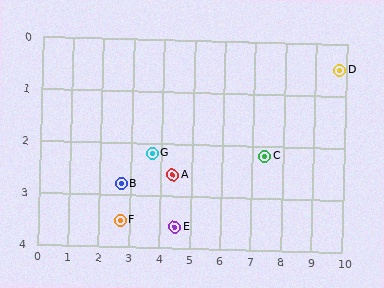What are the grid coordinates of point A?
Point A is at approximately (4.4, 2.6).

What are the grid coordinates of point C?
Point C is at approximately (7.4, 2.2).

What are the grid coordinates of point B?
Point B is at approximately (2.7, 2.8).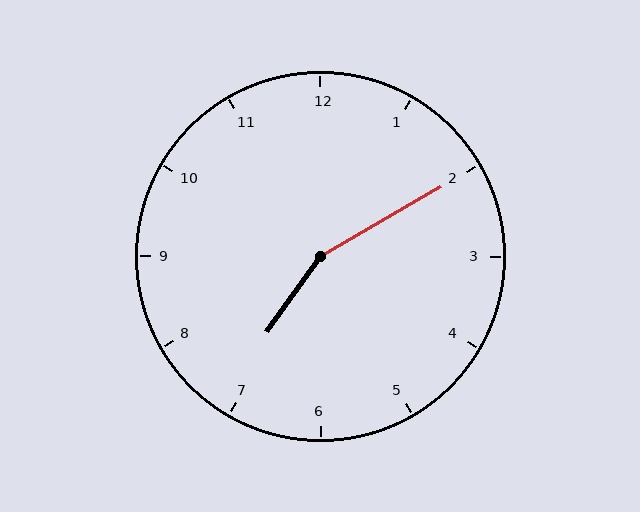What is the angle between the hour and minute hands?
Approximately 155 degrees.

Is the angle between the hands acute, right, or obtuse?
It is obtuse.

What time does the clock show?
7:10.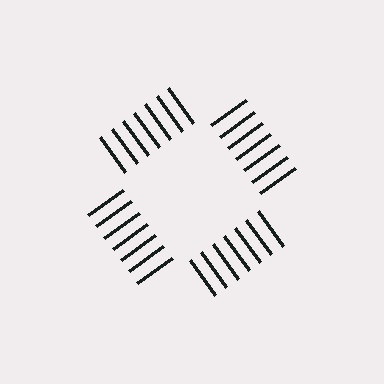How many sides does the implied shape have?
4 sides — the line-ends trace a square.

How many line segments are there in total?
28 — 7 along each of the 4 edges.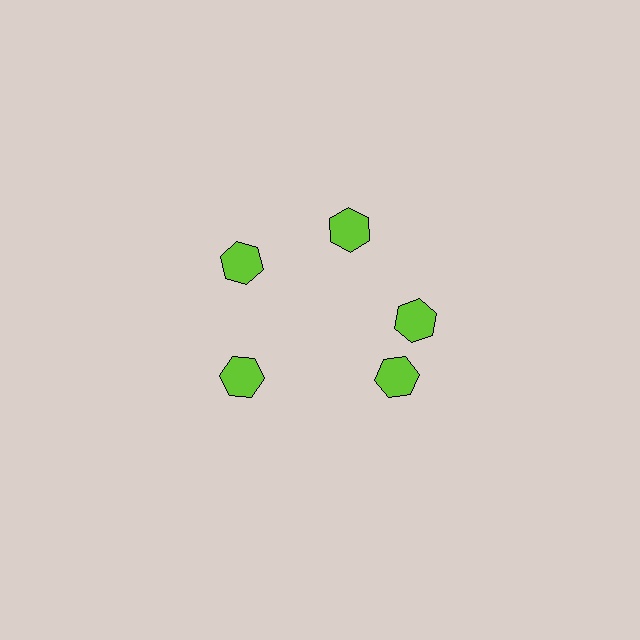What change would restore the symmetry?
The symmetry would be restored by rotating it back into even spacing with its neighbors so that all 5 hexagons sit at equal angles and equal distance from the center.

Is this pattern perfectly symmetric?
No. The 5 lime hexagons are arranged in a ring, but one element near the 5 o'clock position is rotated out of alignment along the ring, breaking the 5-fold rotational symmetry.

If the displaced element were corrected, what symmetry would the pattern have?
It would have 5-fold rotational symmetry — the pattern would map onto itself every 72 degrees.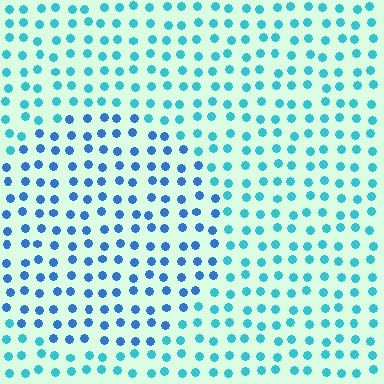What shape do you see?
I see a circle.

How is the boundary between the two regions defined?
The boundary is defined purely by a slight shift in hue (about 29 degrees). Spacing, size, and orientation are identical on both sides.